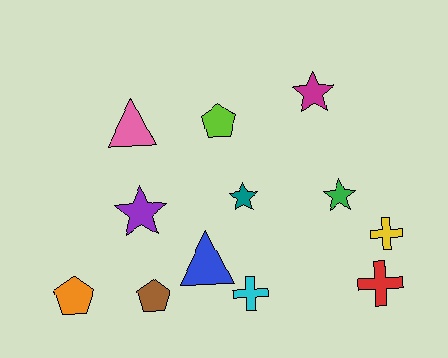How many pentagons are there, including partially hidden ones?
There are 3 pentagons.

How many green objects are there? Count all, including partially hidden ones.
There is 1 green object.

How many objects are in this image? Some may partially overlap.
There are 12 objects.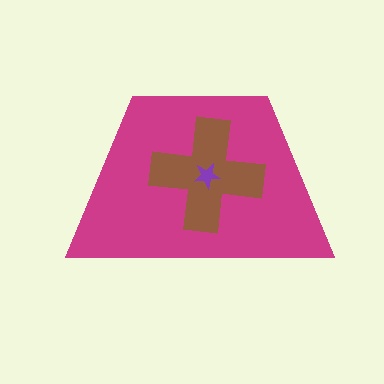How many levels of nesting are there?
3.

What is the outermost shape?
The magenta trapezoid.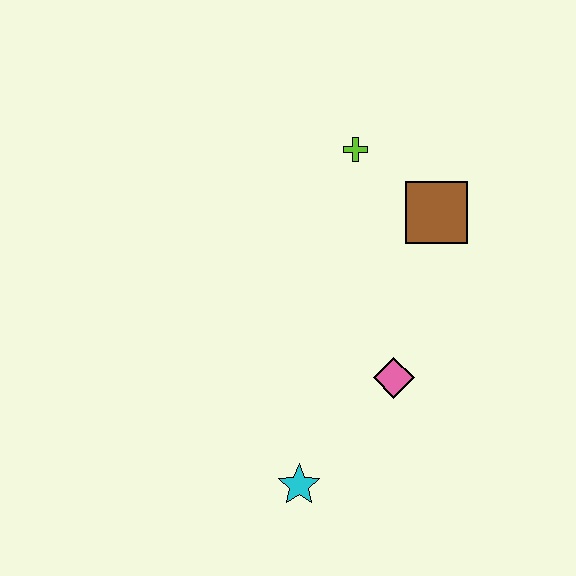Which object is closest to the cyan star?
The pink diamond is closest to the cyan star.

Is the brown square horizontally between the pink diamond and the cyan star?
No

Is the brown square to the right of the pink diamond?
Yes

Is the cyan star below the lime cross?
Yes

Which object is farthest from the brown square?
The cyan star is farthest from the brown square.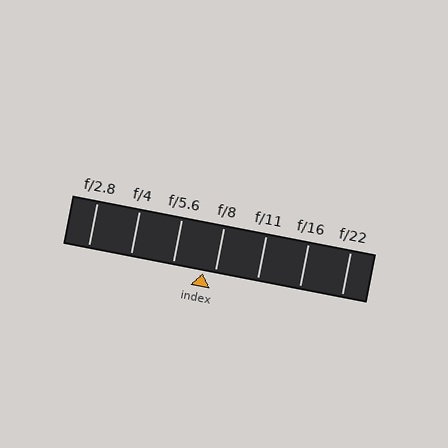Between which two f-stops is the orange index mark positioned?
The index mark is between f/5.6 and f/8.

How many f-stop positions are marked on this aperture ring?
There are 7 f-stop positions marked.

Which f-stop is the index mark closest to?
The index mark is closest to f/8.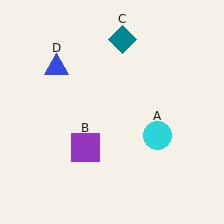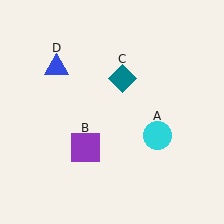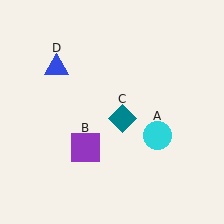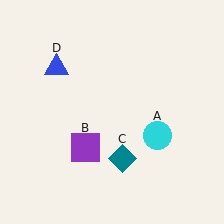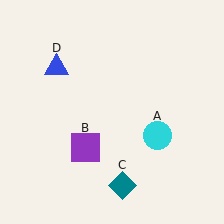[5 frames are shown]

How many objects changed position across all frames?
1 object changed position: teal diamond (object C).